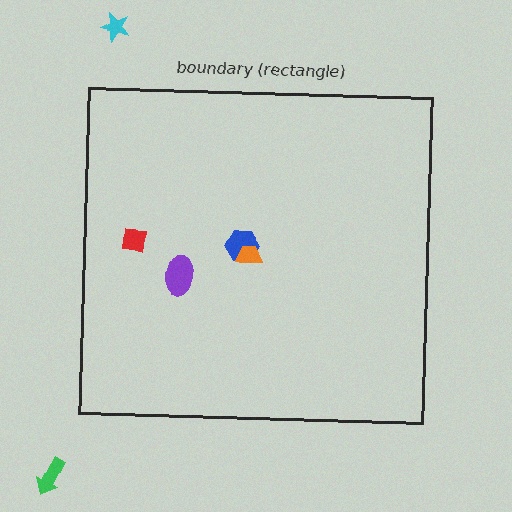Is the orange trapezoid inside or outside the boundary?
Inside.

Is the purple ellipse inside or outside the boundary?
Inside.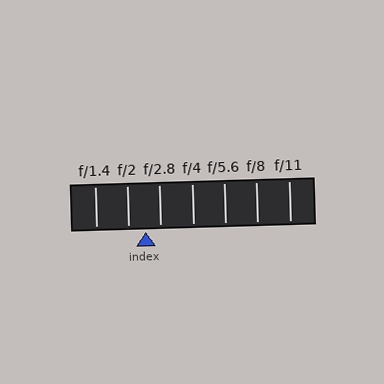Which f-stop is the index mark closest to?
The index mark is closest to f/2.8.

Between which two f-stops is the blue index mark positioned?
The index mark is between f/2 and f/2.8.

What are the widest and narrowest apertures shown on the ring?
The widest aperture shown is f/1.4 and the narrowest is f/11.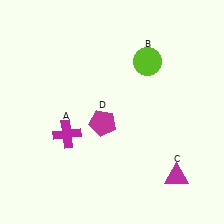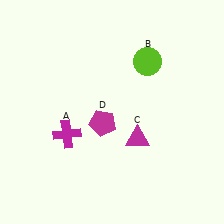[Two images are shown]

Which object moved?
The magenta triangle (C) moved left.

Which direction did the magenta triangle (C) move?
The magenta triangle (C) moved left.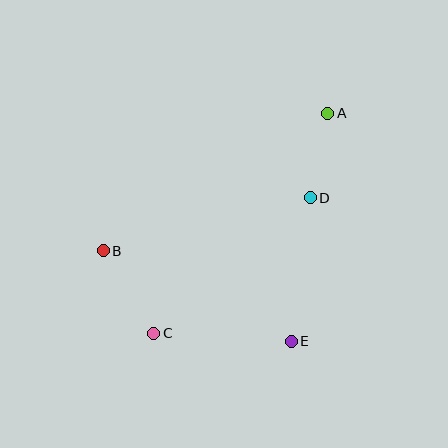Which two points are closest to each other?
Points A and D are closest to each other.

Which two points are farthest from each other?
Points A and C are farthest from each other.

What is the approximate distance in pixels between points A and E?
The distance between A and E is approximately 231 pixels.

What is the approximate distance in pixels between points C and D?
The distance between C and D is approximately 207 pixels.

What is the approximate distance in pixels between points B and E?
The distance between B and E is approximately 209 pixels.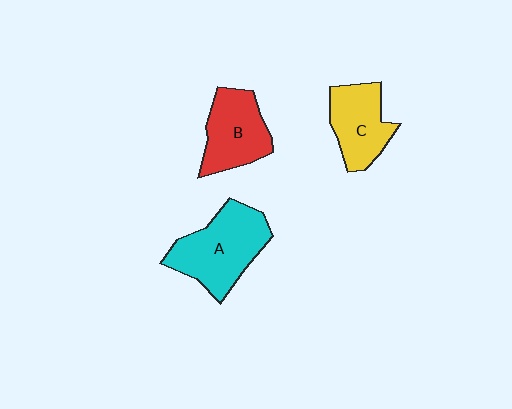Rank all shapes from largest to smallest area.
From largest to smallest: A (cyan), B (red), C (yellow).